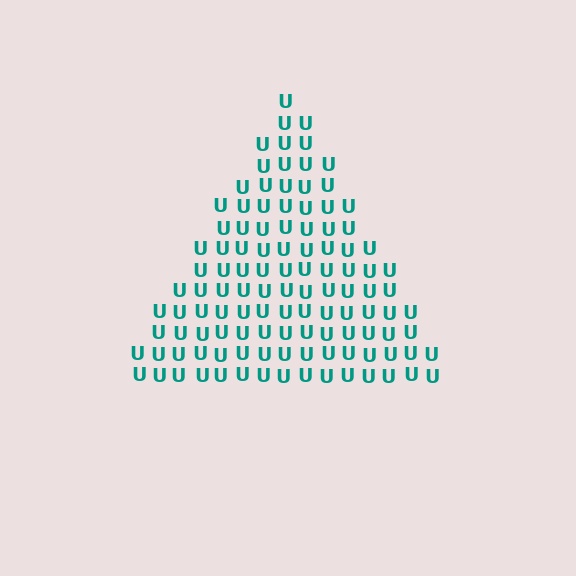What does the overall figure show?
The overall figure shows a triangle.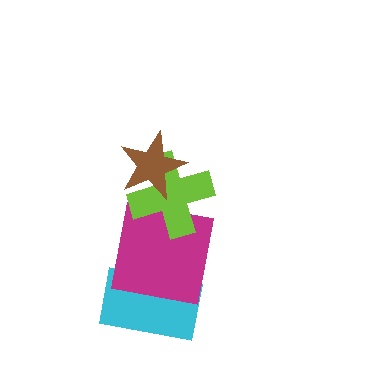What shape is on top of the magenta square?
The lime cross is on top of the magenta square.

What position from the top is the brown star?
The brown star is 1st from the top.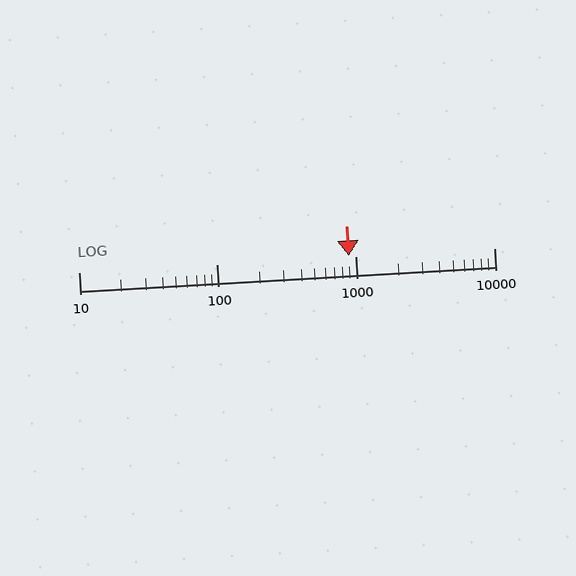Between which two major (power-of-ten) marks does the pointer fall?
The pointer is between 100 and 1000.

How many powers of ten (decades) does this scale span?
The scale spans 3 decades, from 10 to 10000.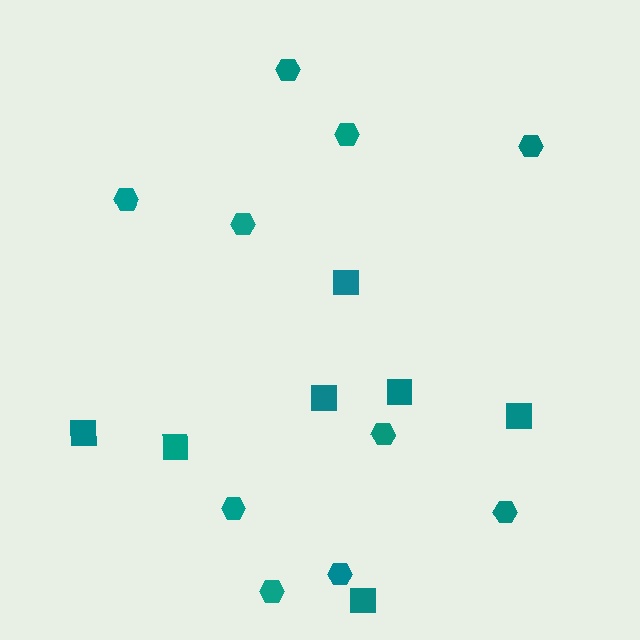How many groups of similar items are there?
There are 2 groups: one group of hexagons (10) and one group of squares (7).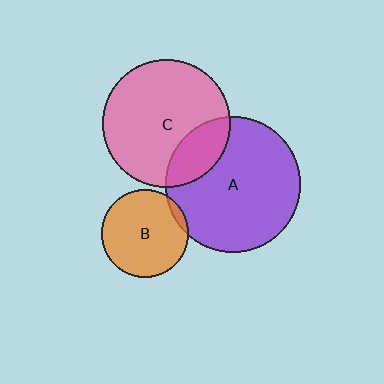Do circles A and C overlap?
Yes.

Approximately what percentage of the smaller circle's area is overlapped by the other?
Approximately 20%.